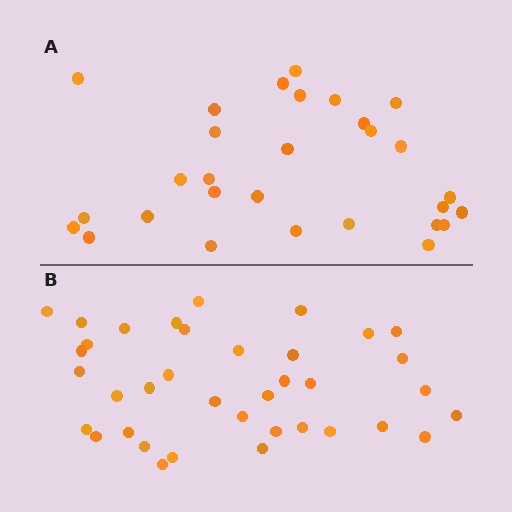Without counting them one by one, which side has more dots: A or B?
Region B (the bottom region) has more dots.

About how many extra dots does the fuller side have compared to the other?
Region B has roughly 8 or so more dots than region A.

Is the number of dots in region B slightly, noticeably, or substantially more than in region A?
Region B has noticeably more, but not dramatically so. The ratio is roughly 1.3 to 1.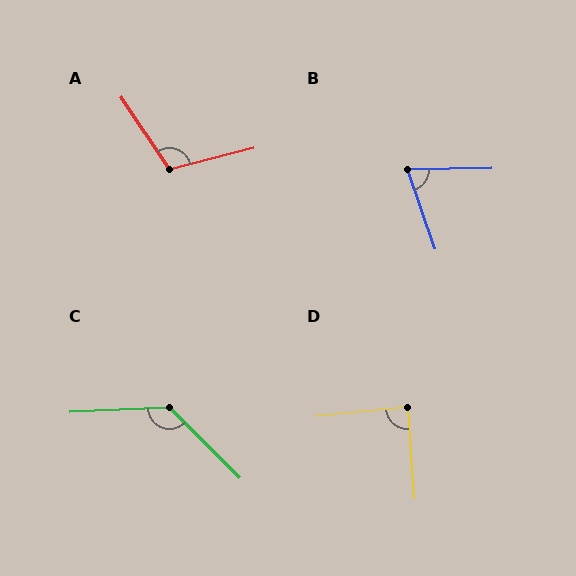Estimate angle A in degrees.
Approximately 110 degrees.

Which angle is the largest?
C, at approximately 133 degrees.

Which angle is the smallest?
B, at approximately 72 degrees.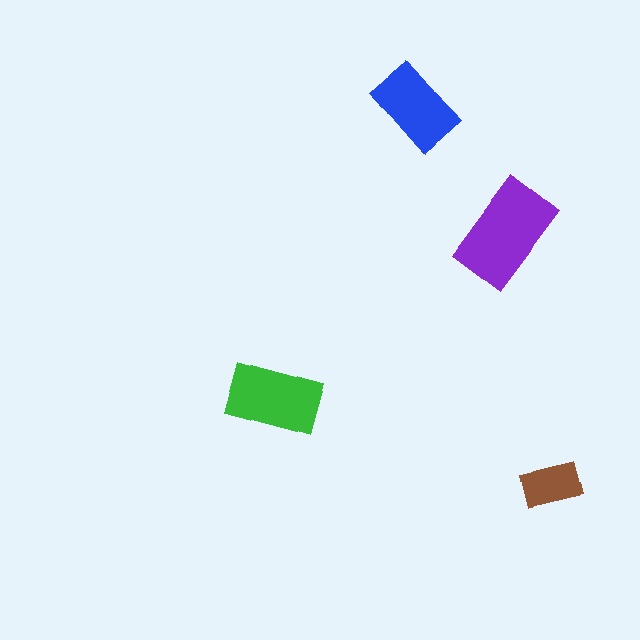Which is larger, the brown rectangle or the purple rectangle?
The purple one.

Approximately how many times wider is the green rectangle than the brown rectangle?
About 1.5 times wider.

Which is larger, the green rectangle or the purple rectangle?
The purple one.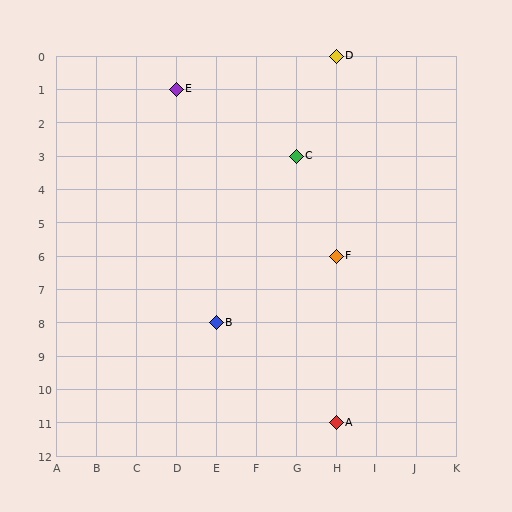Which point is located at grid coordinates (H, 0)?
Point D is at (H, 0).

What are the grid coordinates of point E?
Point E is at grid coordinates (D, 1).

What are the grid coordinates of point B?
Point B is at grid coordinates (E, 8).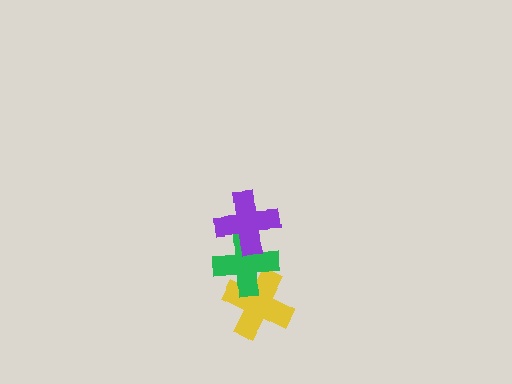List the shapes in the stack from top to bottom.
From top to bottom: the purple cross, the green cross, the yellow cross.